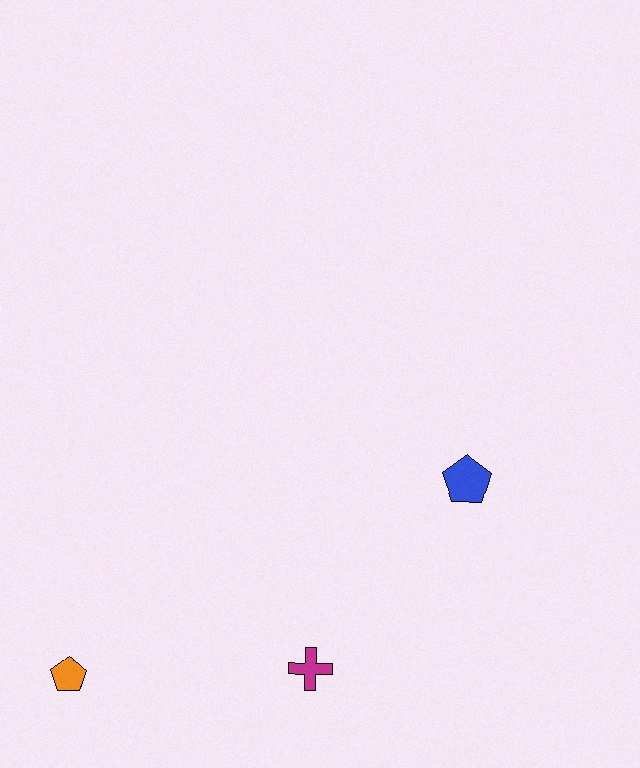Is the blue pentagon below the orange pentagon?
No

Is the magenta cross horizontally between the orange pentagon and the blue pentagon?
Yes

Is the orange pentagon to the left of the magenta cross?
Yes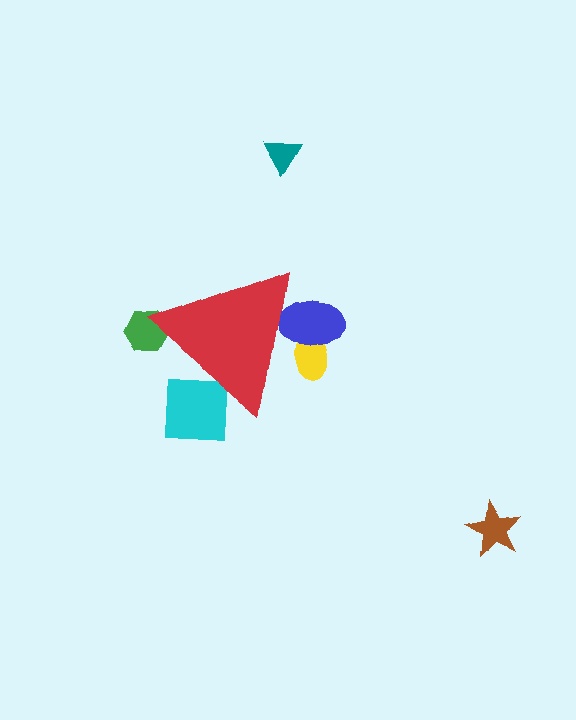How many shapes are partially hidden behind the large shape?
4 shapes are partially hidden.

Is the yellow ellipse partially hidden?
Yes, the yellow ellipse is partially hidden behind the red triangle.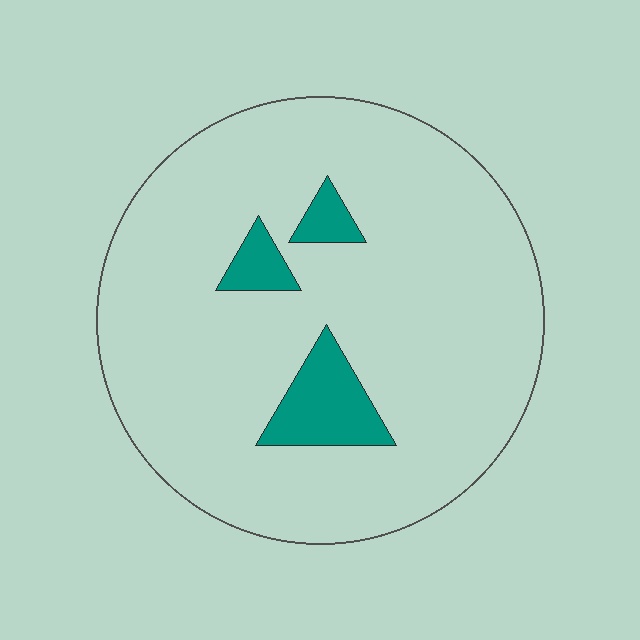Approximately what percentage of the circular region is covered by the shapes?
Approximately 10%.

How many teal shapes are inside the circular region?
3.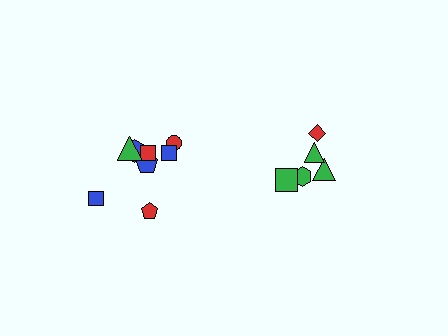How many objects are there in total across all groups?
There are 13 objects.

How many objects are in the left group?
There are 8 objects.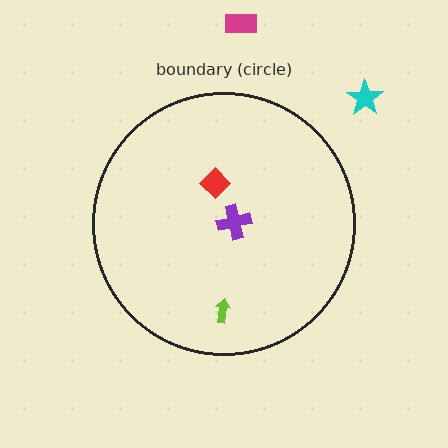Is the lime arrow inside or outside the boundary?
Inside.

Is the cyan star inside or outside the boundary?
Outside.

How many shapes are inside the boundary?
3 inside, 2 outside.